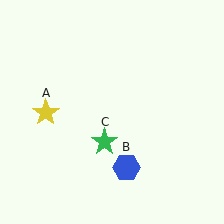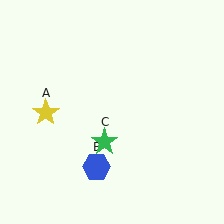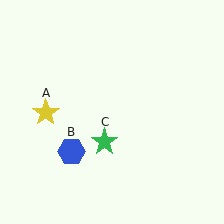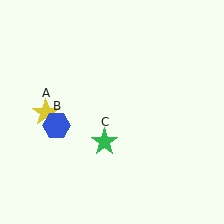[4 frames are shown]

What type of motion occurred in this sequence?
The blue hexagon (object B) rotated clockwise around the center of the scene.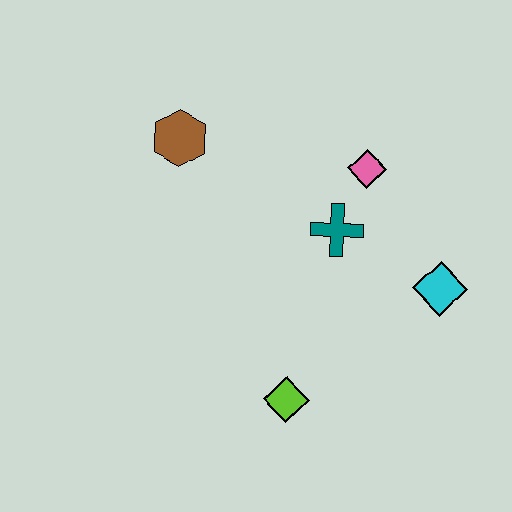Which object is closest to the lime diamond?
The teal cross is closest to the lime diamond.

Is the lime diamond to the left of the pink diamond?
Yes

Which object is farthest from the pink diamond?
The lime diamond is farthest from the pink diamond.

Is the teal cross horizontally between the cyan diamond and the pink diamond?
No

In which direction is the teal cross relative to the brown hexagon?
The teal cross is to the right of the brown hexagon.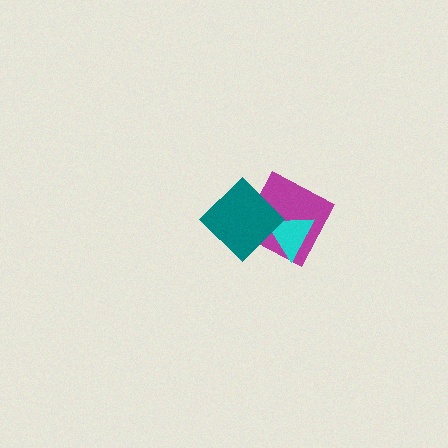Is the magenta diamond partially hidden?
Yes, it is partially covered by another shape.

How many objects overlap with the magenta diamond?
2 objects overlap with the magenta diamond.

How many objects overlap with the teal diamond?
2 objects overlap with the teal diamond.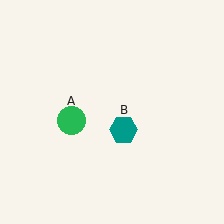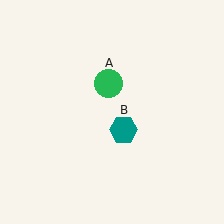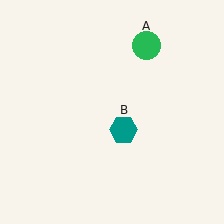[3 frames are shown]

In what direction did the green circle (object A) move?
The green circle (object A) moved up and to the right.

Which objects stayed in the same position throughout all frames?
Teal hexagon (object B) remained stationary.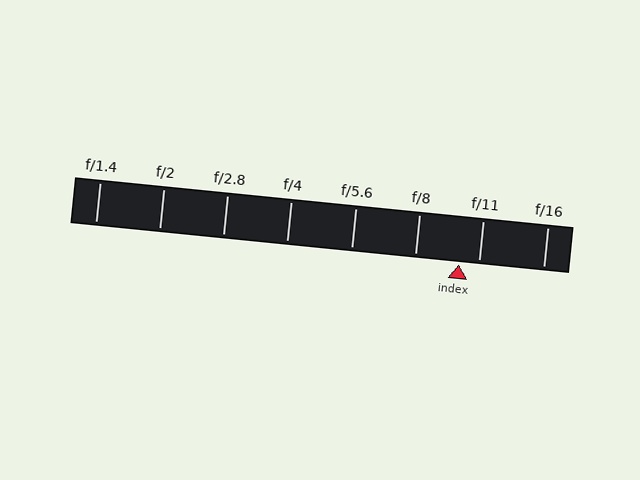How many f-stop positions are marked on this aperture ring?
There are 8 f-stop positions marked.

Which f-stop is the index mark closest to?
The index mark is closest to f/11.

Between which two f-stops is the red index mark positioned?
The index mark is between f/8 and f/11.